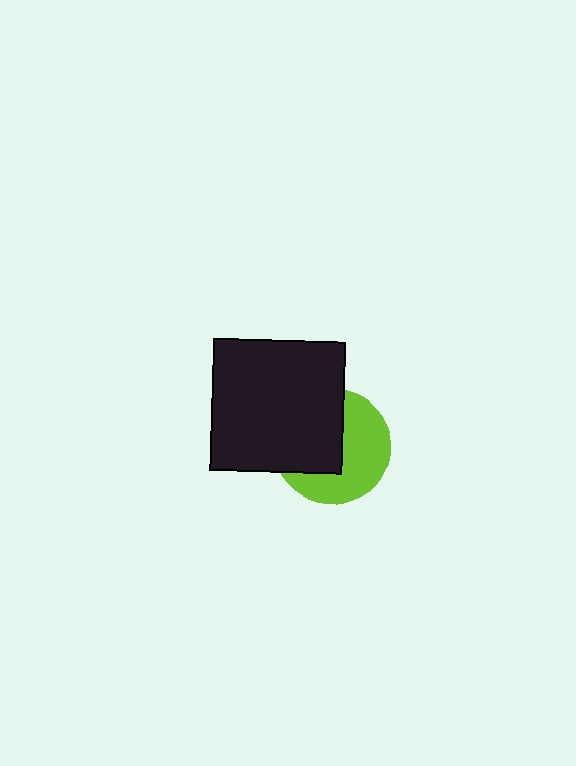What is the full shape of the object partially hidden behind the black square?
The partially hidden object is a lime circle.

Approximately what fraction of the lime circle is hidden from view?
Roughly 49% of the lime circle is hidden behind the black square.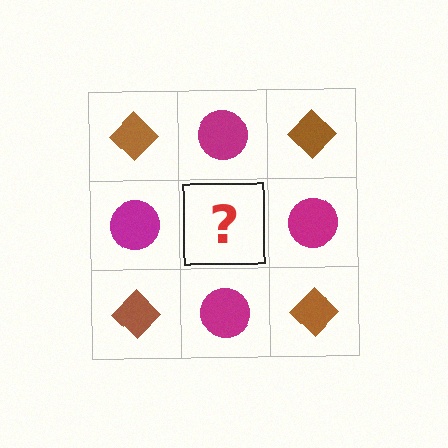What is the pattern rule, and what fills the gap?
The rule is that it alternates brown diamond and magenta circle in a checkerboard pattern. The gap should be filled with a brown diamond.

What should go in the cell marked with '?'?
The missing cell should contain a brown diamond.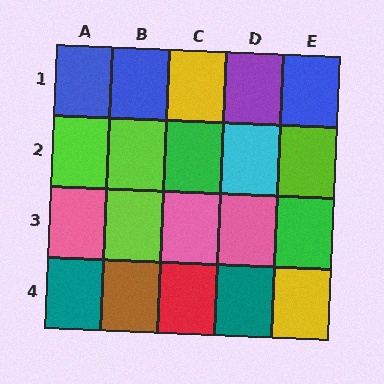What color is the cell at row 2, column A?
Lime.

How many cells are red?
1 cell is red.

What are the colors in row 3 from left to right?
Pink, lime, pink, pink, green.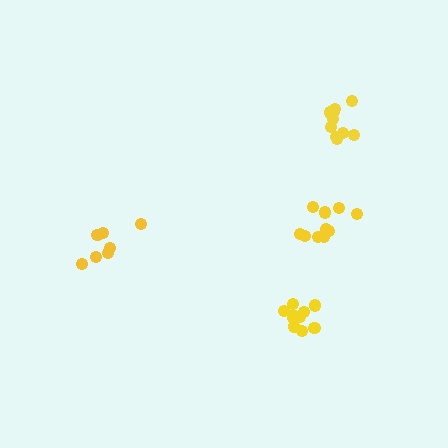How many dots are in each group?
Group 1: 8 dots, Group 2: 10 dots, Group 3: 11 dots, Group 4: 11 dots (40 total).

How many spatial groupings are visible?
There are 4 spatial groupings.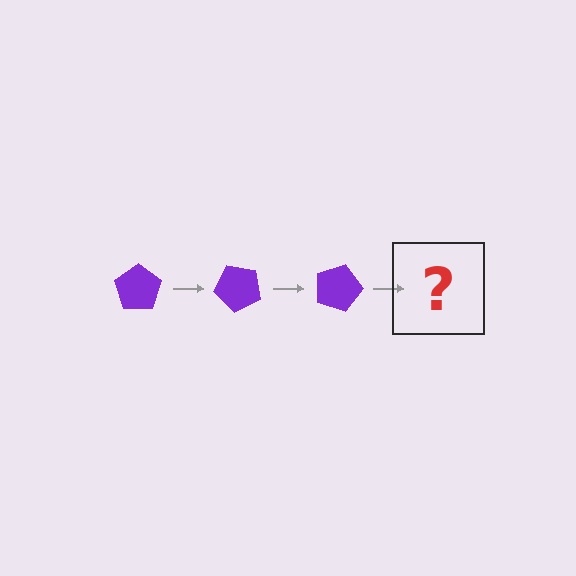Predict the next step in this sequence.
The next step is a purple pentagon rotated 135 degrees.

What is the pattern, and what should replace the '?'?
The pattern is that the pentagon rotates 45 degrees each step. The '?' should be a purple pentagon rotated 135 degrees.